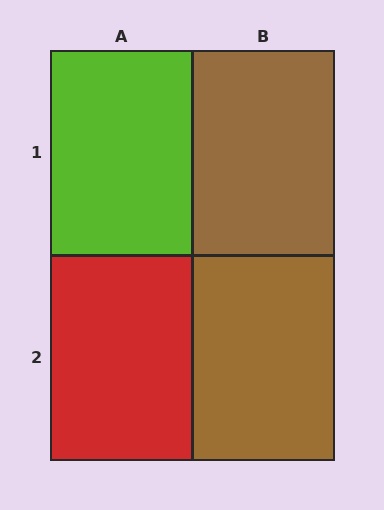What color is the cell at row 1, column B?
Brown.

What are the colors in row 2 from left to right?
Red, brown.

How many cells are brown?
2 cells are brown.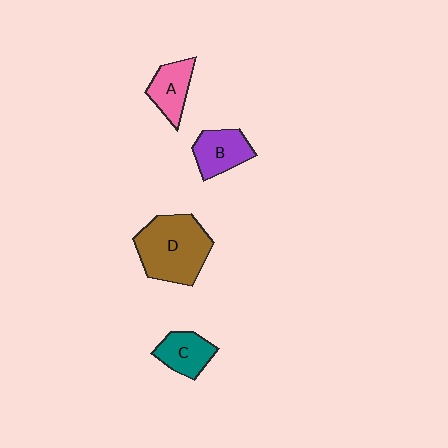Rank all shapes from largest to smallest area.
From largest to smallest: D (brown), B (purple), C (teal), A (pink).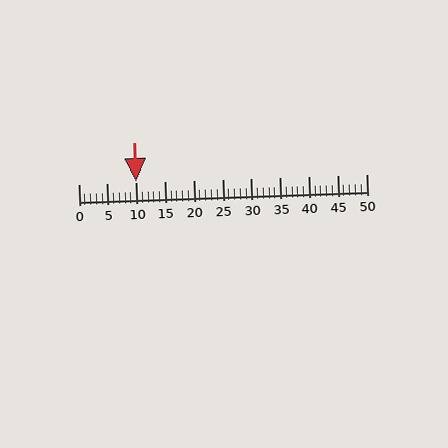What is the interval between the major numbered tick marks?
The major tick marks are spaced 5 units apart.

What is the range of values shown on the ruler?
The ruler shows values from 0 to 50.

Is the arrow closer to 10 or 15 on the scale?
The arrow is closer to 10.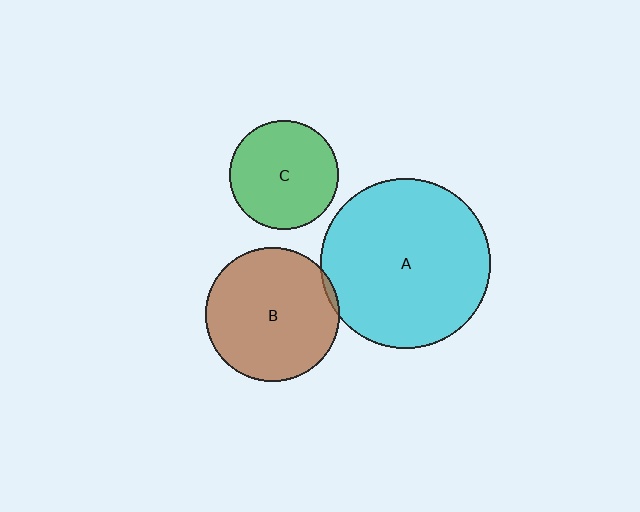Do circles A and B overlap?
Yes.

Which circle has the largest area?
Circle A (cyan).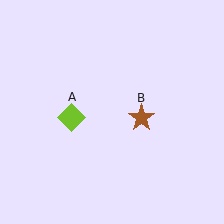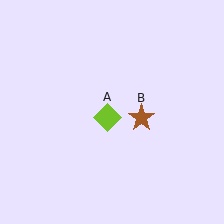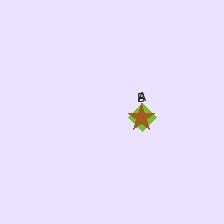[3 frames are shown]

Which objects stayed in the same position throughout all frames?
Brown star (object B) remained stationary.